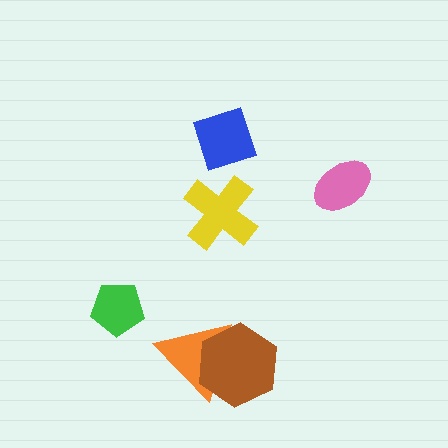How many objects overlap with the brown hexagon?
1 object overlaps with the brown hexagon.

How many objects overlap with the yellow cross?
0 objects overlap with the yellow cross.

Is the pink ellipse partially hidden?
No, no other shape covers it.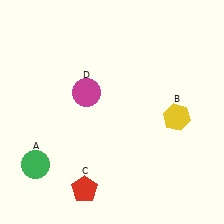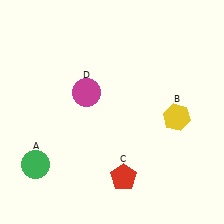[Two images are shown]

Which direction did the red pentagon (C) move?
The red pentagon (C) moved right.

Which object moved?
The red pentagon (C) moved right.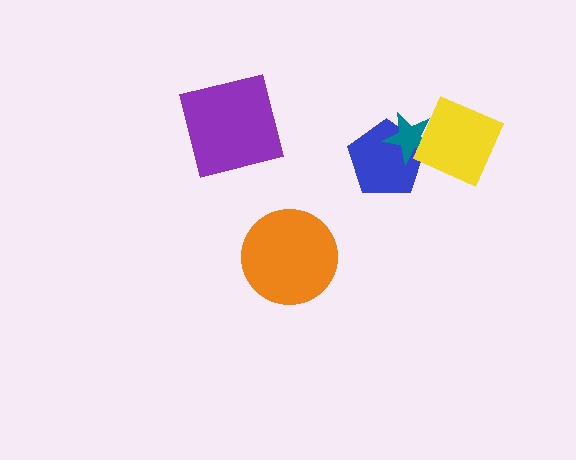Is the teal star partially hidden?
Yes, it is partially covered by another shape.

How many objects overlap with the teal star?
2 objects overlap with the teal star.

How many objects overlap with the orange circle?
0 objects overlap with the orange circle.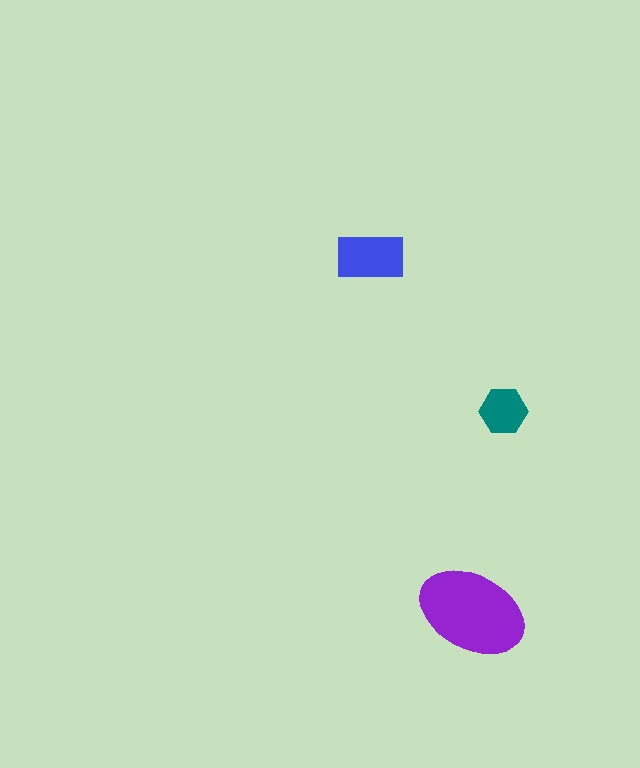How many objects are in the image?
There are 3 objects in the image.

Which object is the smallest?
The teal hexagon.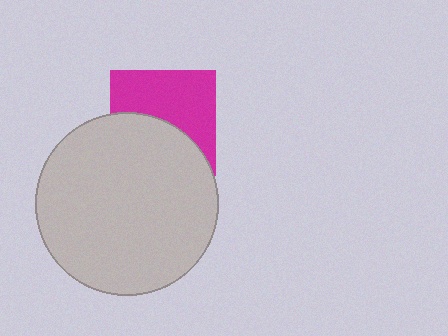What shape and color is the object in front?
The object in front is a light gray circle.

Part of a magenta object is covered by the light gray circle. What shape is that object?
It is a square.